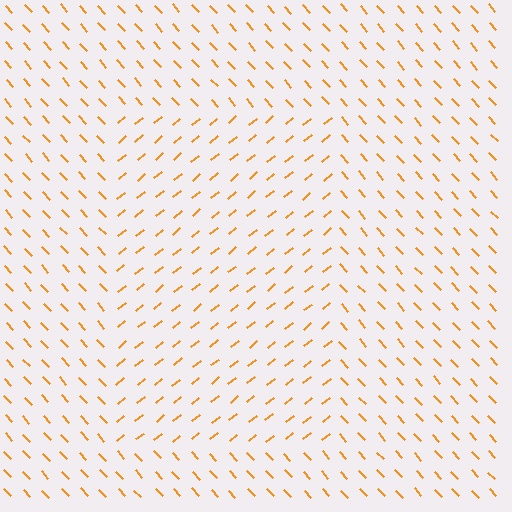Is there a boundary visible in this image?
Yes, there is a texture boundary formed by a change in line orientation.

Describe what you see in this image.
The image is filled with small orange line segments. A rectangle region in the image has lines oriented differently from the surrounding lines, creating a visible texture boundary.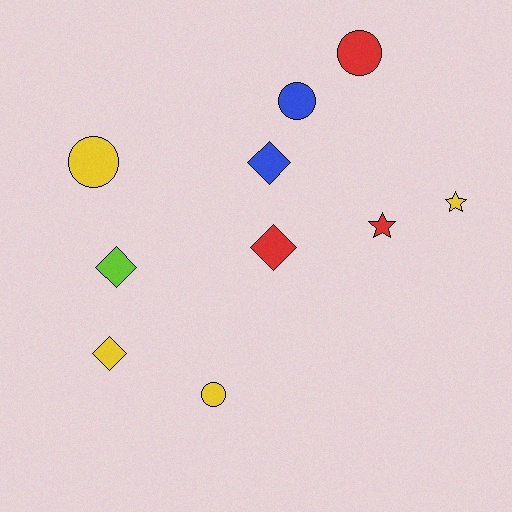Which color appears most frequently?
Yellow, with 4 objects.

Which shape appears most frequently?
Circle, with 4 objects.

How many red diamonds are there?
There is 1 red diamond.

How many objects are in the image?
There are 10 objects.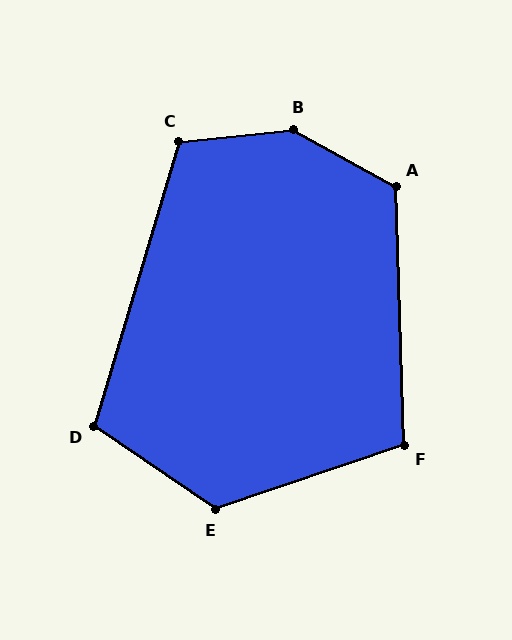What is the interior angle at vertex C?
Approximately 113 degrees (obtuse).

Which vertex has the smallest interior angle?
F, at approximately 107 degrees.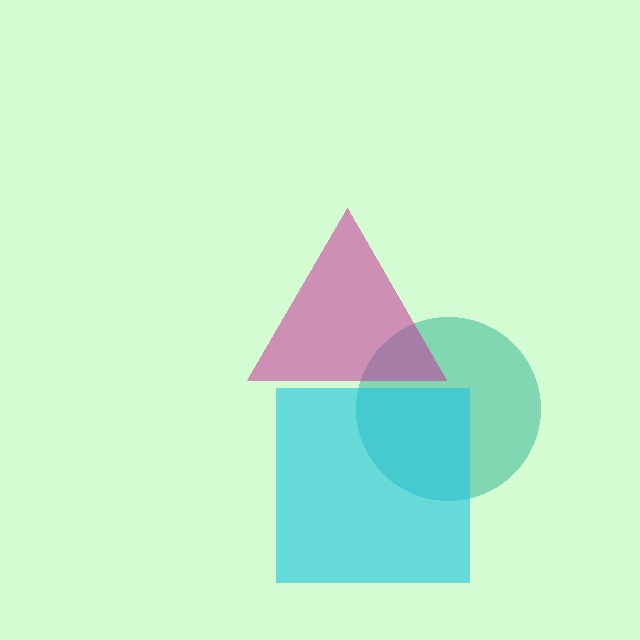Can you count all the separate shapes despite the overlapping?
Yes, there are 3 separate shapes.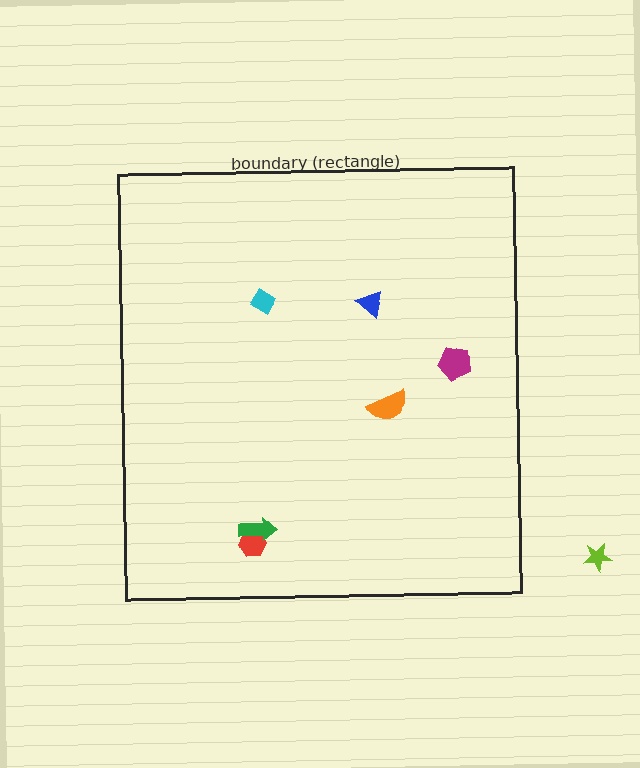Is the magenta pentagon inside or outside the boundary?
Inside.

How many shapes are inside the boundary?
6 inside, 1 outside.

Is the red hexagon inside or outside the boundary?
Inside.